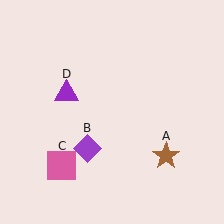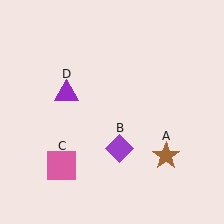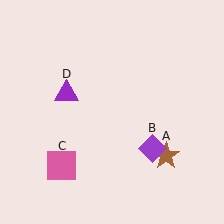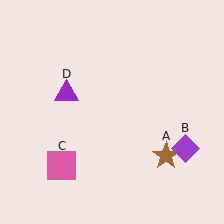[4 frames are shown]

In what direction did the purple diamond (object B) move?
The purple diamond (object B) moved right.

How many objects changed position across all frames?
1 object changed position: purple diamond (object B).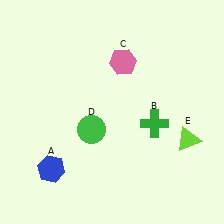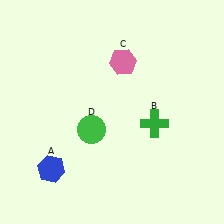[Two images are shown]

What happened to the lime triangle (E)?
The lime triangle (E) was removed in Image 2. It was in the bottom-right area of Image 1.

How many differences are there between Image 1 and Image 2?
There is 1 difference between the two images.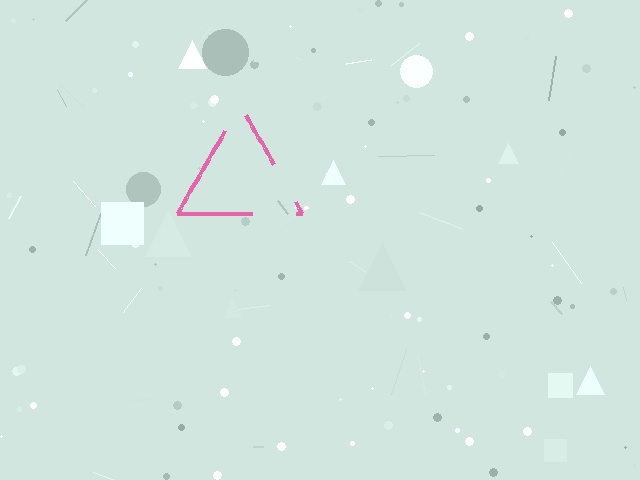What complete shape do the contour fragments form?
The contour fragments form a triangle.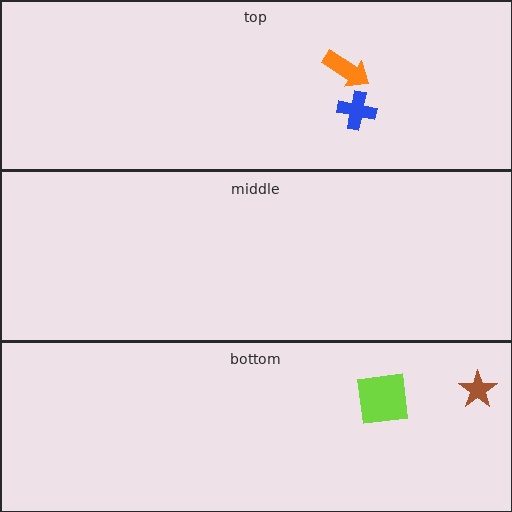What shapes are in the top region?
The orange arrow, the blue cross.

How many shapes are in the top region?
2.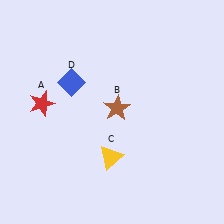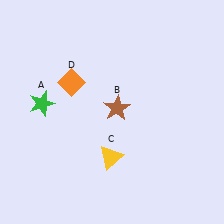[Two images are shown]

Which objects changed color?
A changed from red to green. D changed from blue to orange.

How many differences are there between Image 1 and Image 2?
There are 2 differences between the two images.